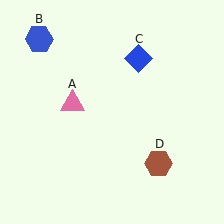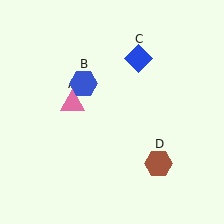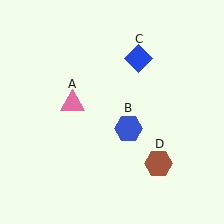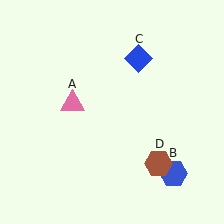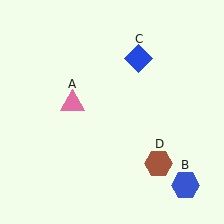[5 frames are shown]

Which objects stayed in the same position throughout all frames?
Pink triangle (object A) and blue diamond (object C) and brown hexagon (object D) remained stationary.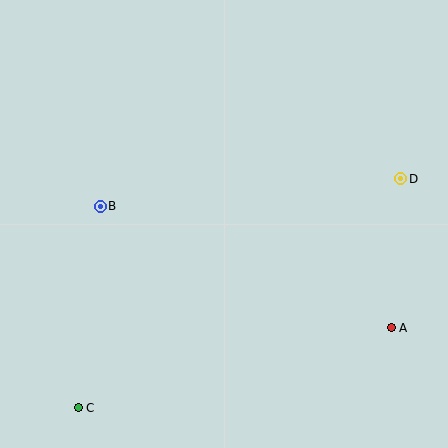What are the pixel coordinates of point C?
Point C is at (78, 408).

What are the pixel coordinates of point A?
Point A is at (391, 328).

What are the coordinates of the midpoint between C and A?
The midpoint between C and A is at (235, 368).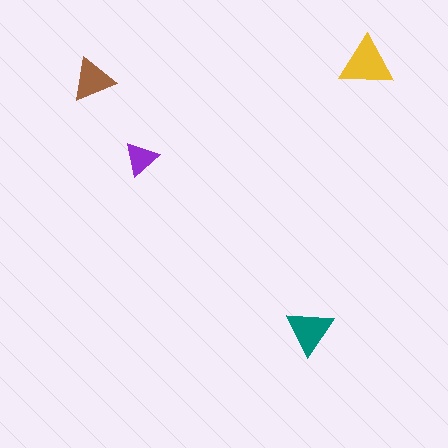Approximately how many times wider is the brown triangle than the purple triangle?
About 1.5 times wider.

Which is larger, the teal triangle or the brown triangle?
The teal one.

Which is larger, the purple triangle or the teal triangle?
The teal one.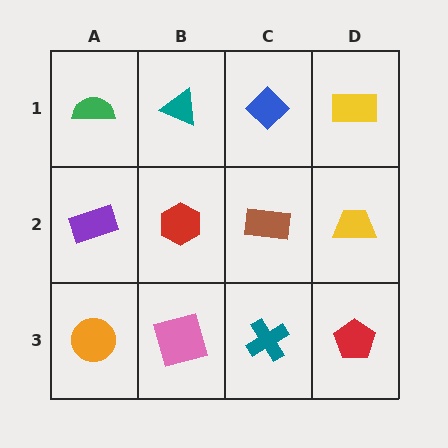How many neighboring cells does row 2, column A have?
3.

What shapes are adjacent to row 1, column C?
A brown rectangle (row 2, column C), a teal triangle (row 1, column B), a yellow rectangle (row 1, column D).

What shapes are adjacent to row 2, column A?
A green semicircle (row 1, column A), an orange circle (row 3, column A), a red hexagon (row 2, column B).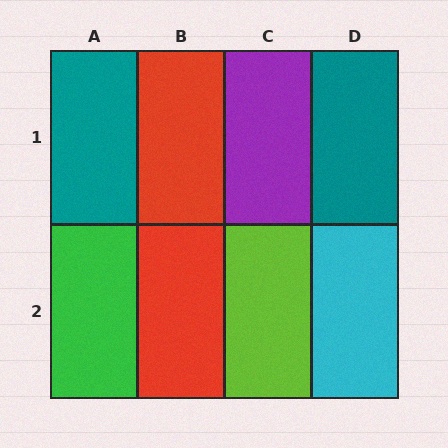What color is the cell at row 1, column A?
Teal.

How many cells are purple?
1 cell is purple.